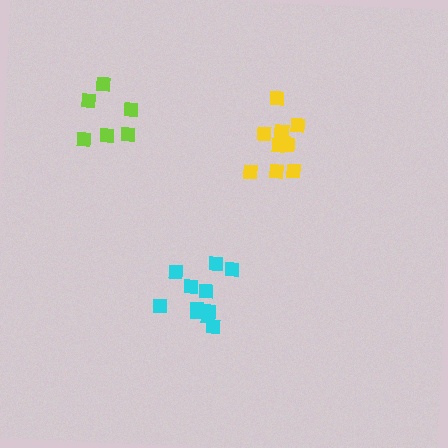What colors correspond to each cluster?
The clusters are colored: cyan, yellow, lime.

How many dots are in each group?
Group 1: 11 dots, Group 2: 10 dots, Group 3: 6 dots (27 total).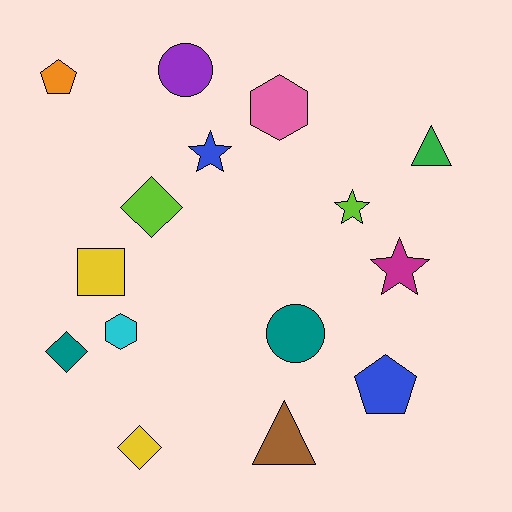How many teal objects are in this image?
There are 2 teal objects.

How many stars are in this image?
There are 3 stars.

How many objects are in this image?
There are 15 objects.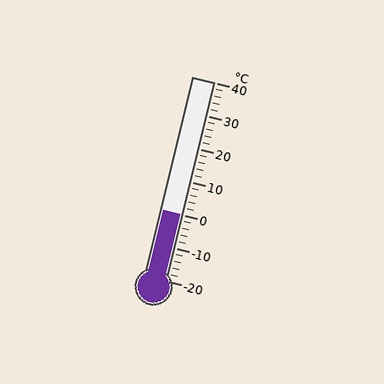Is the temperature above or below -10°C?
The temperature is above -10°C.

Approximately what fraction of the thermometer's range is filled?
The thermometer is filled to approximately 35% of its range.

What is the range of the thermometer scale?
The thermometer scale ranges from -20°C to 40°C.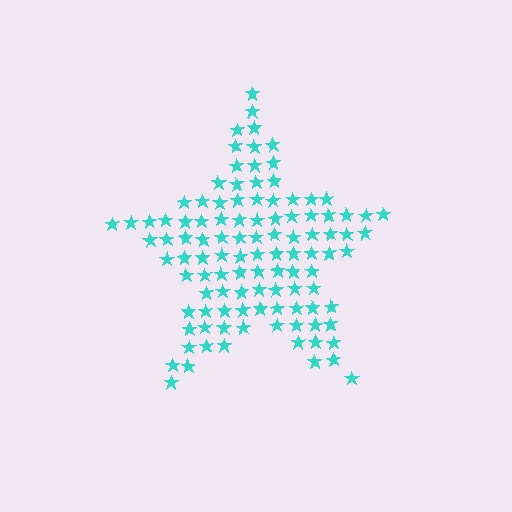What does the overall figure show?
The overall figure shows a star.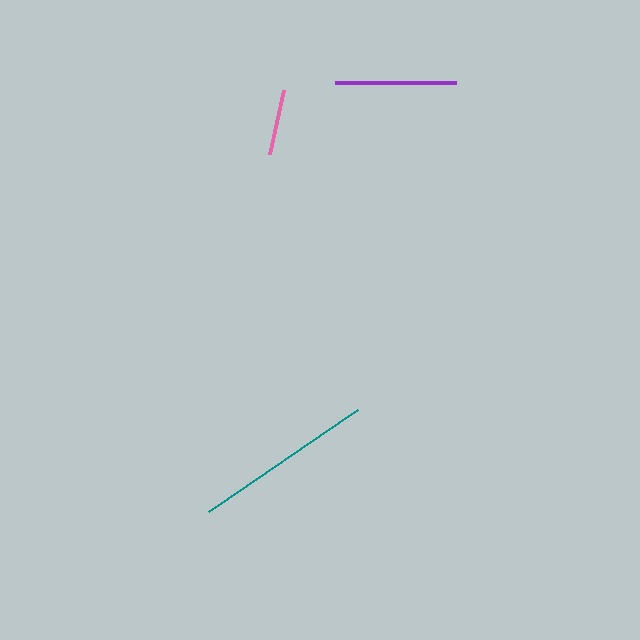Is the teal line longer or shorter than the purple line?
The teal line is longer than the purple line.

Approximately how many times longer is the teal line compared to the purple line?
The teal line is approximately 1.5 times the length of the purple line.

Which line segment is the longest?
The teal line is the longest at approximately 181 pixels.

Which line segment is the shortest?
The pink line is the shortest at approximately 66 pixels.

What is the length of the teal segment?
The teal segment is approximately 181 pixels long.